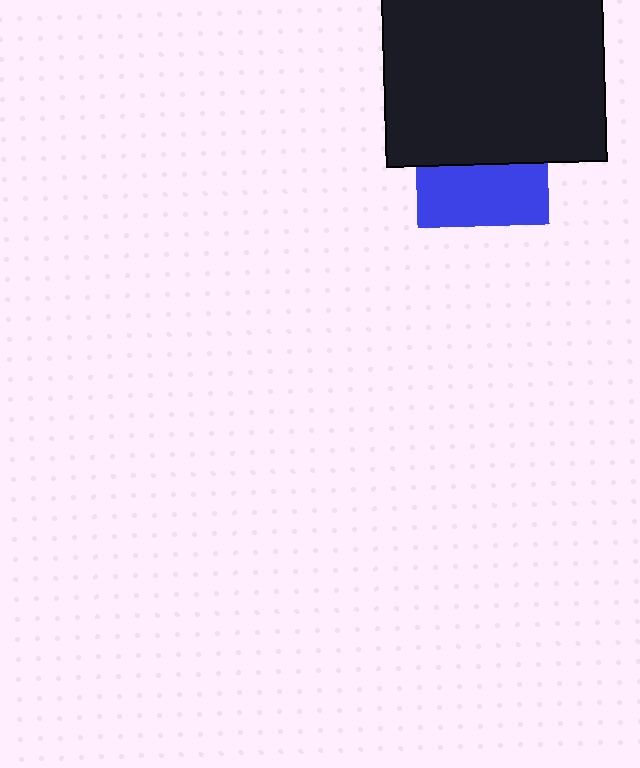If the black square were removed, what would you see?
You would see the complete blue square.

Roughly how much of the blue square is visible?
About half of it is visible (roughly 46%).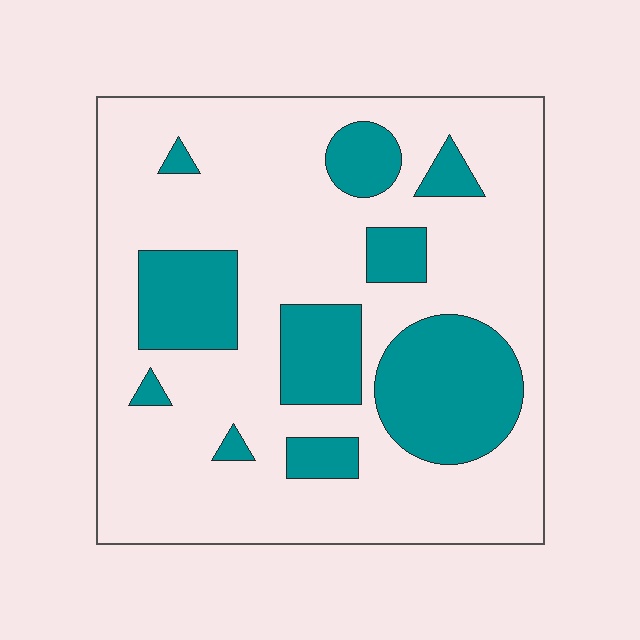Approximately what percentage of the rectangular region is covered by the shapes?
Approximately 25%.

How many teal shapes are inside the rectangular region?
10.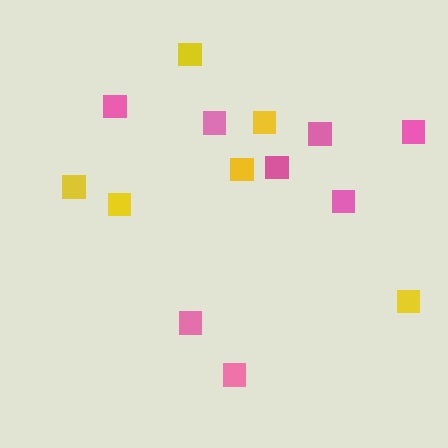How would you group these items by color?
There are 2 groups: one group of pink squares (8) and one group of yellow squares (6).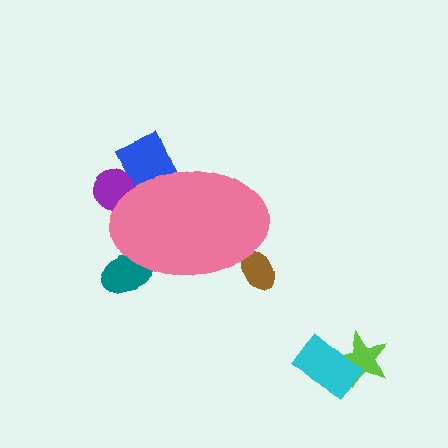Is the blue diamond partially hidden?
Yes, the blue diamond is partially hidden behind the pink ellipse.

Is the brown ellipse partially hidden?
Yes, the brown ellipse is partially hidden behind the pink ellipse.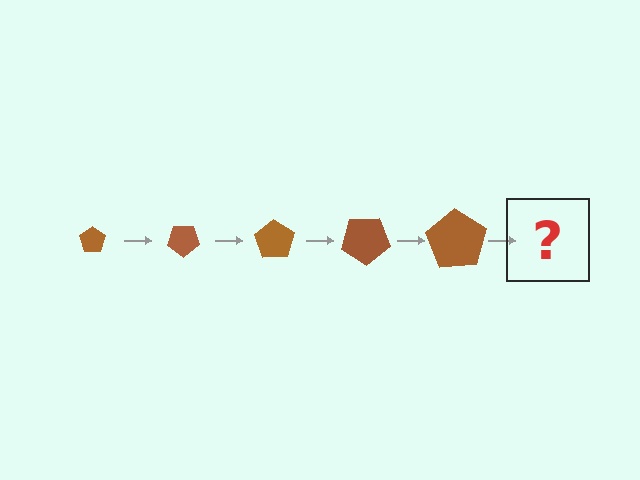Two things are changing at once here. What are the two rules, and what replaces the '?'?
The two rules are that the pentagon grows larger each step and it rotates 35 degrees each step. The '?' should be a pentagon, larger than the previous one and rotated 175 degrees from the start.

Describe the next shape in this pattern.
It should be a pentagon, larger than the previous one and rotated 175 degrees from the start.